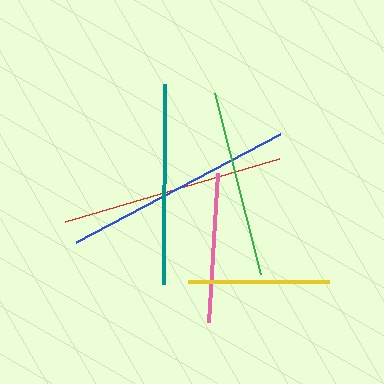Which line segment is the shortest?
The yellow line is the shortest at approximately 142 pixels.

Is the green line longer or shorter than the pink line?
The green line is longer than the pink line.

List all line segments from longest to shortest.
From longest to shortest: blue, red, teal, green, pink, yellow.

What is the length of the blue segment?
The blue segment is approximately 231 pixels long.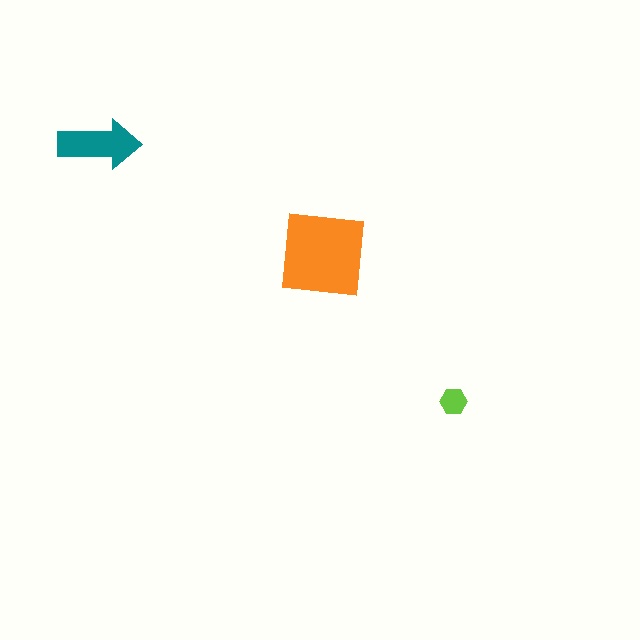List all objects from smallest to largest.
The lime hexagon, the teal arrow, the orange square.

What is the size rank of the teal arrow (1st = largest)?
2nd.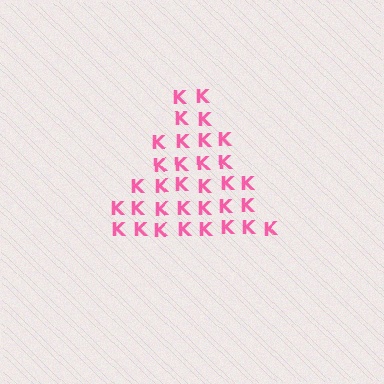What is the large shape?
The large shape is a triangle.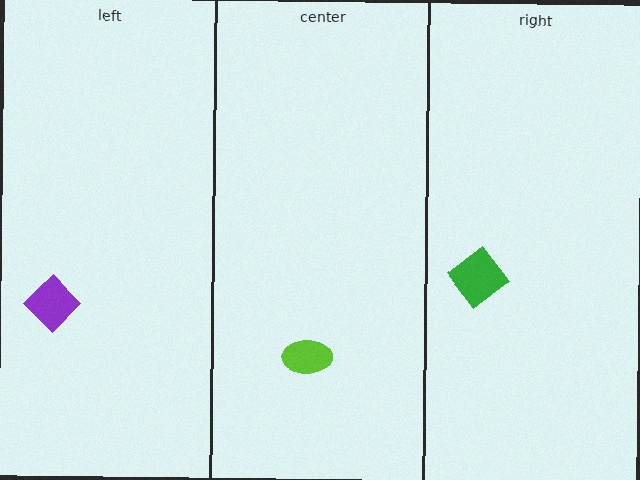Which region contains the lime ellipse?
The center region.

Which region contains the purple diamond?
The left region.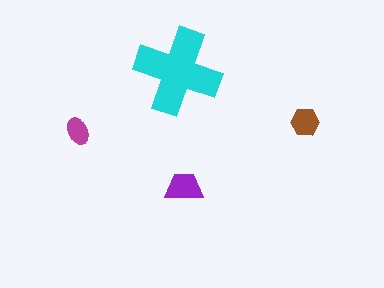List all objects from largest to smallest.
The cyan cross, the purple trapezoid, the brown hexagon, the magenta ellipse.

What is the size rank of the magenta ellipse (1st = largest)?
4th.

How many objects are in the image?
There are 4 objects in the image.